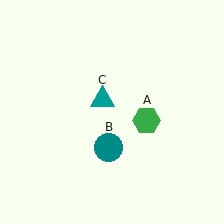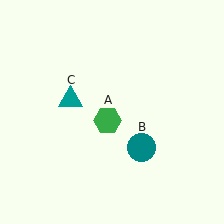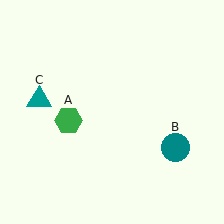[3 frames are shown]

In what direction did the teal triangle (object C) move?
The teal triangle (object C) moved left.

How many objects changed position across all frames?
3 objects changed position: green hexagon (object A), teal circle (object B), teal triangle (object C).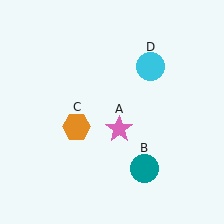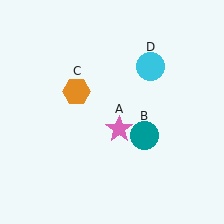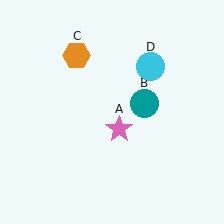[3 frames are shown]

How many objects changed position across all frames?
2 objects changed position: teal circle (object B), orange hexagon (object C).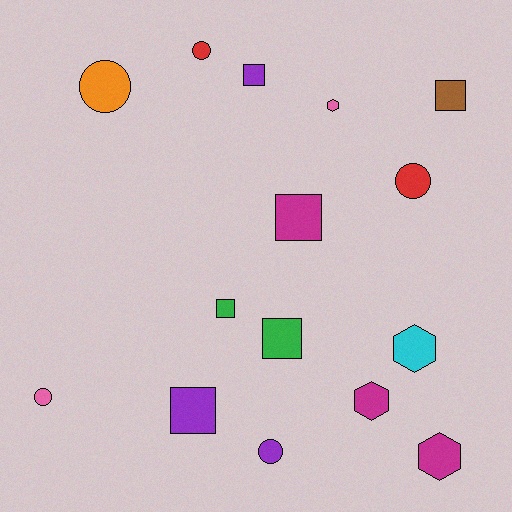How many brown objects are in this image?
There is 1 brown object.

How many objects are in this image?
There are 15 objects.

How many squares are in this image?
There are 6 squares.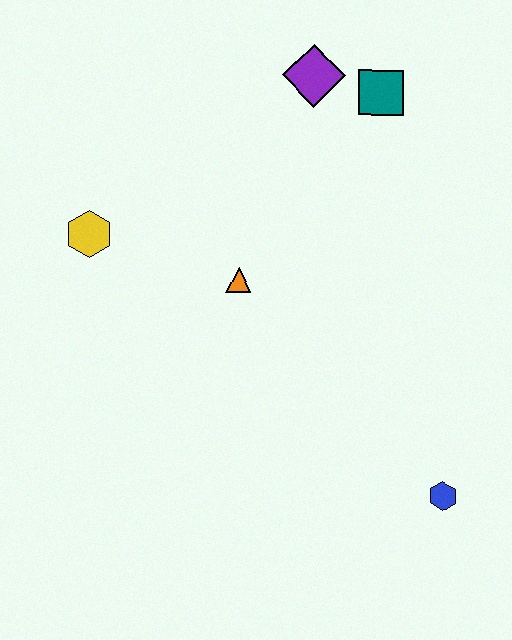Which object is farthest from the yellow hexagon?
The blue hexagon is farthest from the yellow hexagon.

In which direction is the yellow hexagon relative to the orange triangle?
The yellow hexagon is to the left of the orange triangle.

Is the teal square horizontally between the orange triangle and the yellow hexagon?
No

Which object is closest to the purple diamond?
The teal square is closest to the purple diamond.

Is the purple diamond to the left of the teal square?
Yes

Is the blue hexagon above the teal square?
No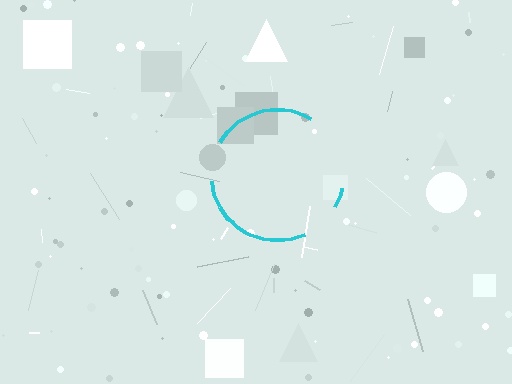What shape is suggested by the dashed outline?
The dashed outline suggests a circle.